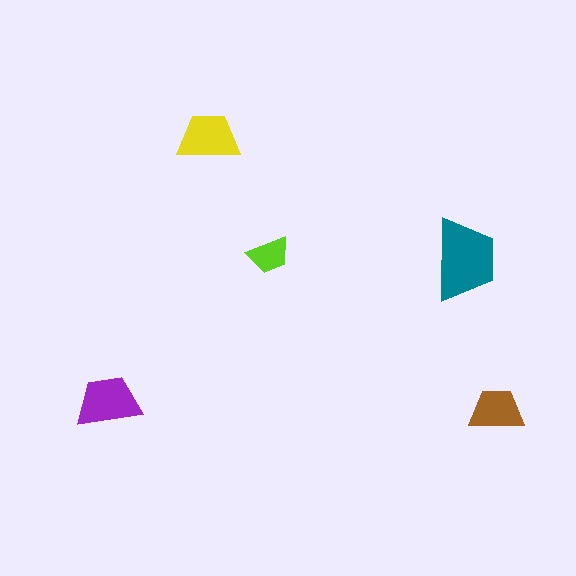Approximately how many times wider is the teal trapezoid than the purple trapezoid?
About 1.5 times wider.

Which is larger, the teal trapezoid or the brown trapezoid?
The teal one.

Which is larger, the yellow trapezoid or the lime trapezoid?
The yellow one.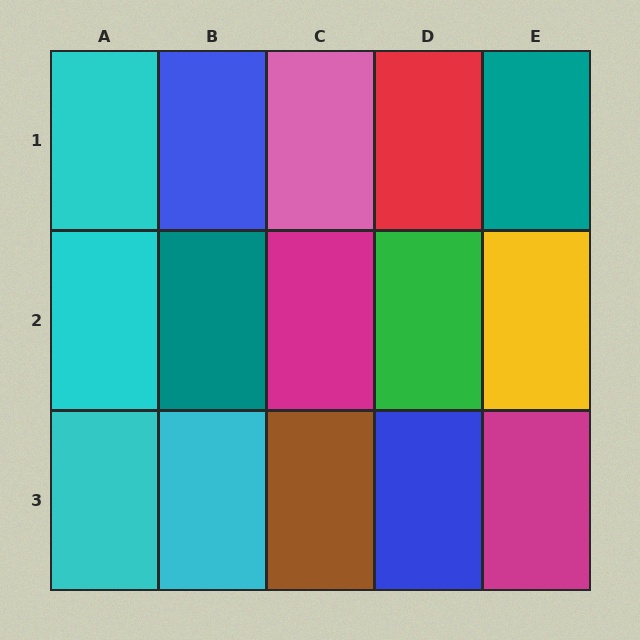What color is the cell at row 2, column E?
Yellow.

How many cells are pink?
1 cell is pink.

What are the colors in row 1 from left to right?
Cyan, blue, pink, red, teal.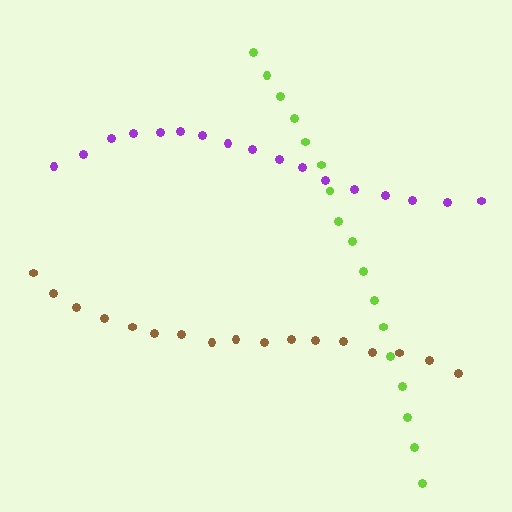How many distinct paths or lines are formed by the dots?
There are 3 distinct paths.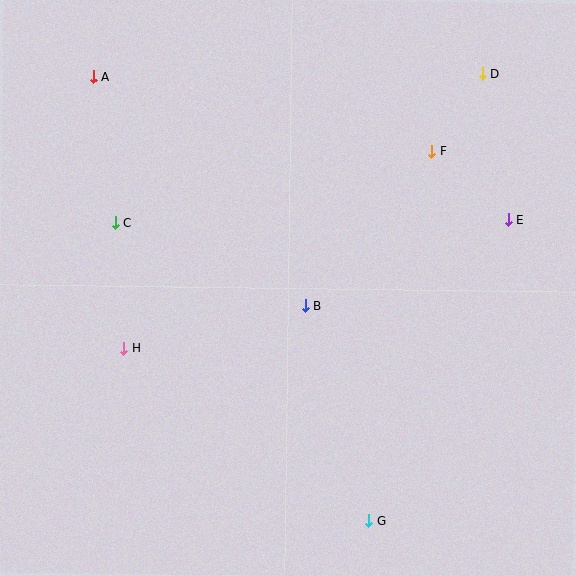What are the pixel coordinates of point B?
Point B is at (305, 306).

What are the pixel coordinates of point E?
Point E is at (508, 219).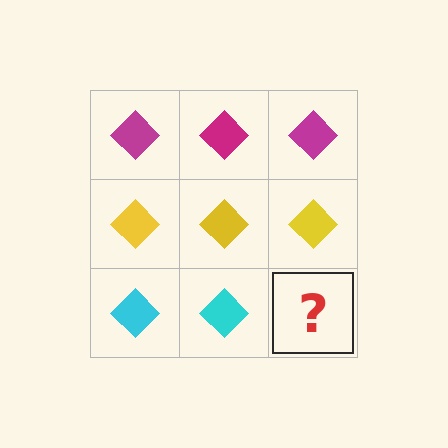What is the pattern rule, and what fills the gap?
The rule is that each row has a consistent color. The gap should be filled with a cyan diamond.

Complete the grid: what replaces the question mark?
The question mark should be replaced with a cyan diamond.